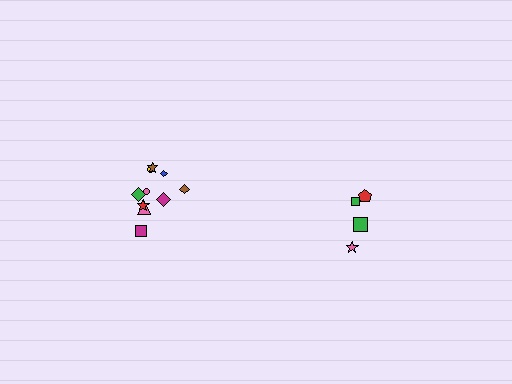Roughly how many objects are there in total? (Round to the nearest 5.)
Roughly 15 objects in total.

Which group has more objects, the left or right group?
The left group.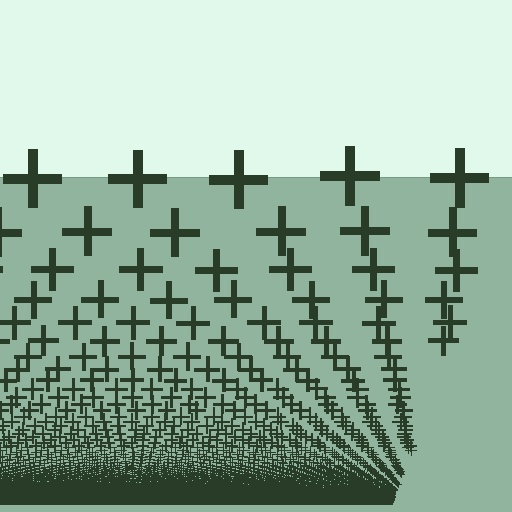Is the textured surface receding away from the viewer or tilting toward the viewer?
The surface appears to tilt toward the viewer. Texture elements get larger and sparser toward the top.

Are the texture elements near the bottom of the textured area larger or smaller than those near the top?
Smaller. The gradient is inverted — elements near the bottom are smaller and denser.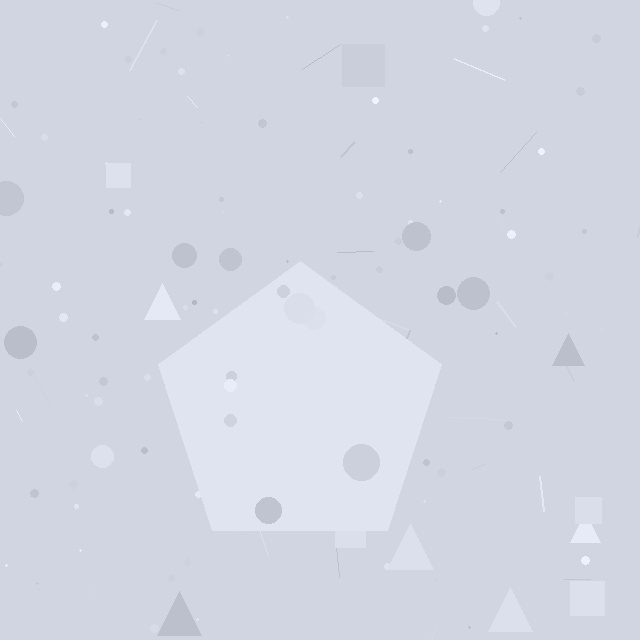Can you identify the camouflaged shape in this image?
The camouflaged shape is a pentagon.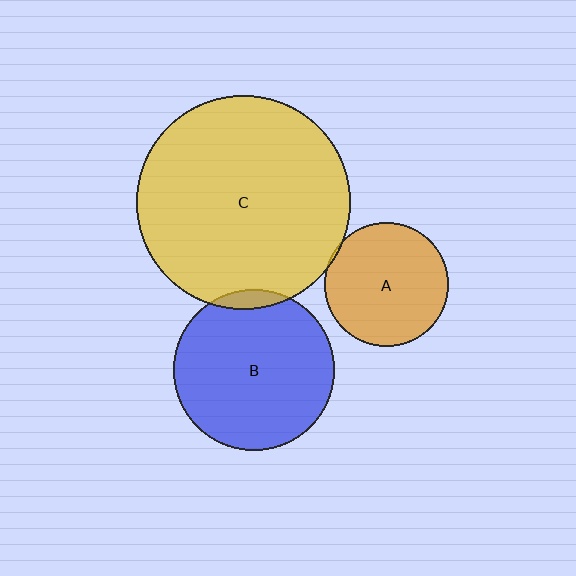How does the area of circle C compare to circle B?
Approximately 1.8 times.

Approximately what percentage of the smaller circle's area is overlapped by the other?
Approximately 5%.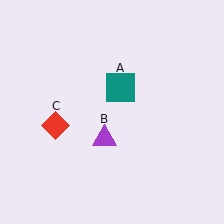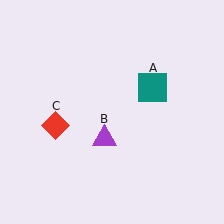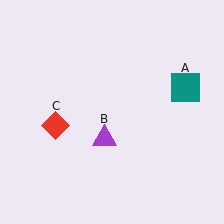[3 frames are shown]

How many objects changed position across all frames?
1 object changed position: teal square (object A).